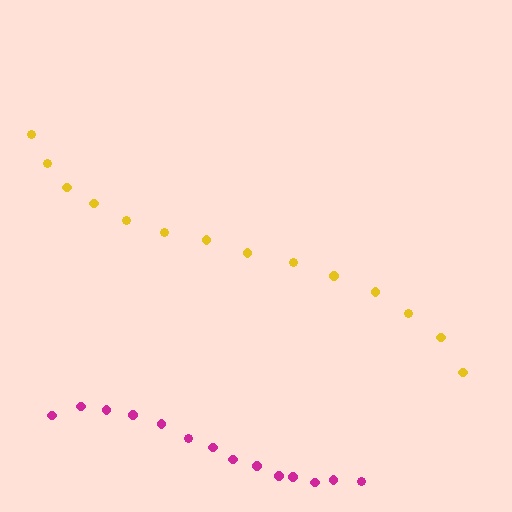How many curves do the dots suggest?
There are 2 distinct paths.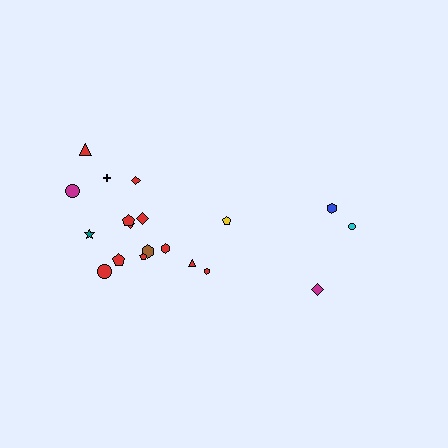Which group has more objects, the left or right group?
The left group.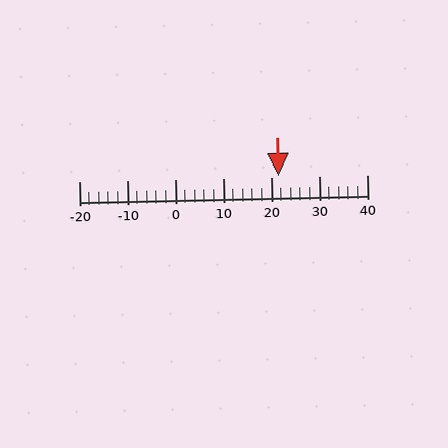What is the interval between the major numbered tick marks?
The major tick marks are spaced 10 units apart.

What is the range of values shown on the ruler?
The ruler shows values from -20 to 40.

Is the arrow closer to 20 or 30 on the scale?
The arrow is closer to 20.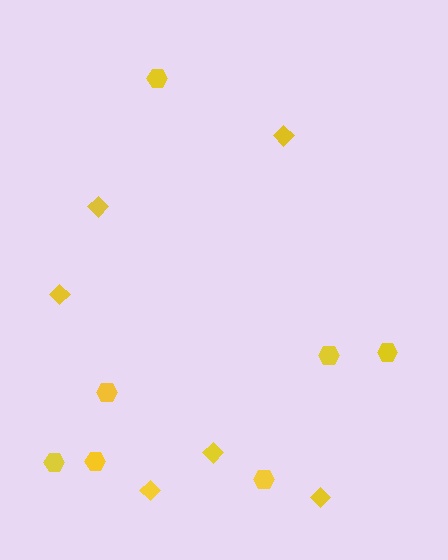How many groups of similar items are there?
There are 2 groups: one group of diamonds (6) and one group of hexagons (7).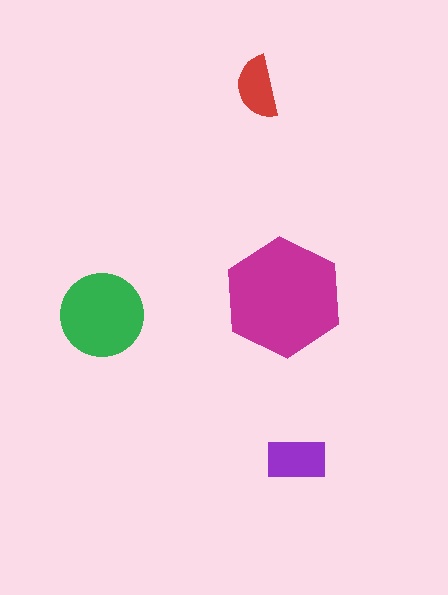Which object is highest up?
The red semicircle is topmost.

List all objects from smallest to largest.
The red semicircle, the purple rectangle, the green circle, the magenta hexagon.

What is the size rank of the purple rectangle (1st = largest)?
3rd.